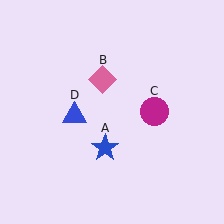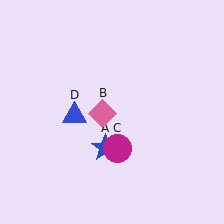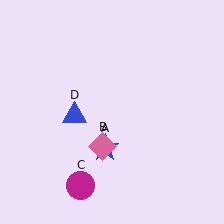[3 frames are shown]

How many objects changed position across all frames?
2 objects changed position: pink diamond (object B), magenta circle (object C).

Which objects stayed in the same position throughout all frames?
Blue star (object A) and blue triangle (object D) remained stationary.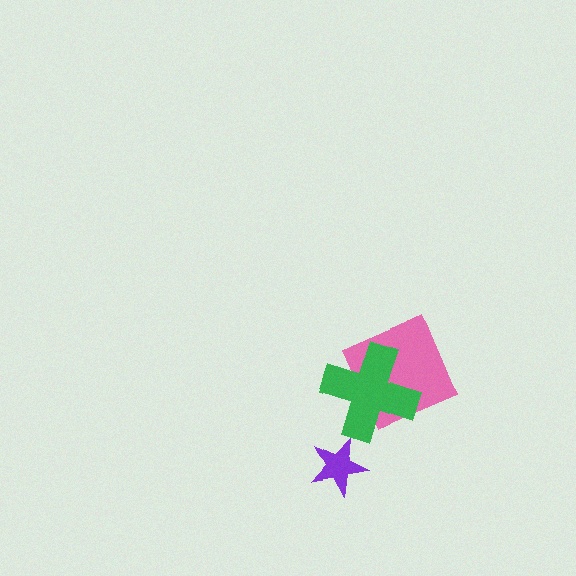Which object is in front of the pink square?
The green cross is in front of the pink square.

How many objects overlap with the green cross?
1 object overlaps with the green cross.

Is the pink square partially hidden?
Yes, it is partially covered by another shape.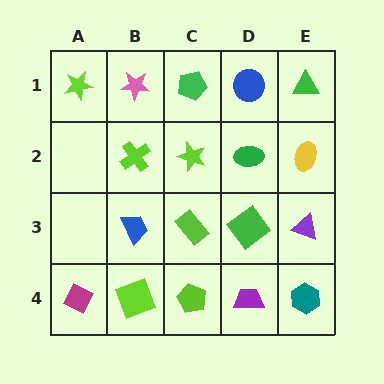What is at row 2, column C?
A lime star.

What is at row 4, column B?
A lime square.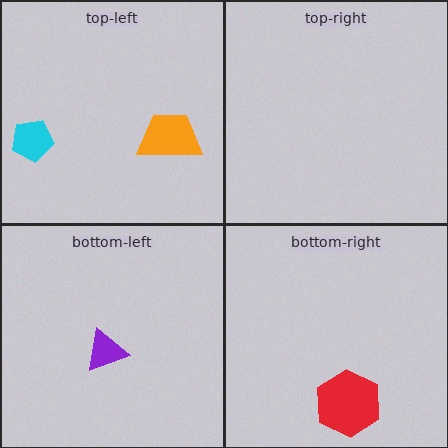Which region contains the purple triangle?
The bottom-left region.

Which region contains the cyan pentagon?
The top-left region.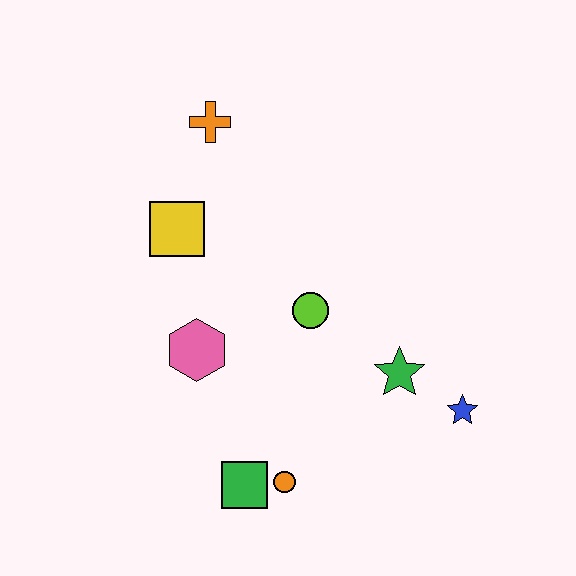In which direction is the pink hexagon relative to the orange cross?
The pink hexagon is below the orange cross.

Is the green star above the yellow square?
No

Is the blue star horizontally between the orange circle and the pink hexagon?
No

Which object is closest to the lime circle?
The green star is closest to the lime circle.